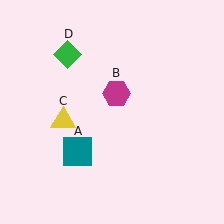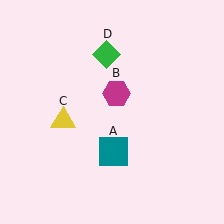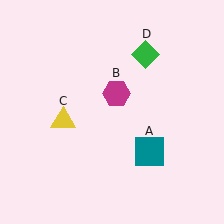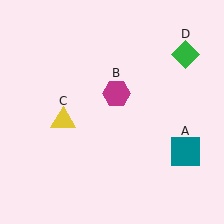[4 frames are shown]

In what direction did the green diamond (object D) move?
The green diamond (object D) moved right.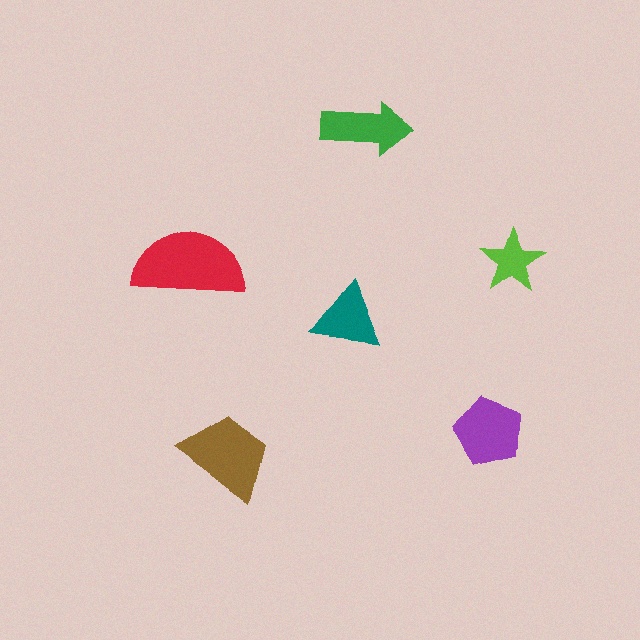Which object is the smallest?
The lime star.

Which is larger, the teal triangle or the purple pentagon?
The purple pentagon.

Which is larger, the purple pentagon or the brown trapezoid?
The brown trapezoid.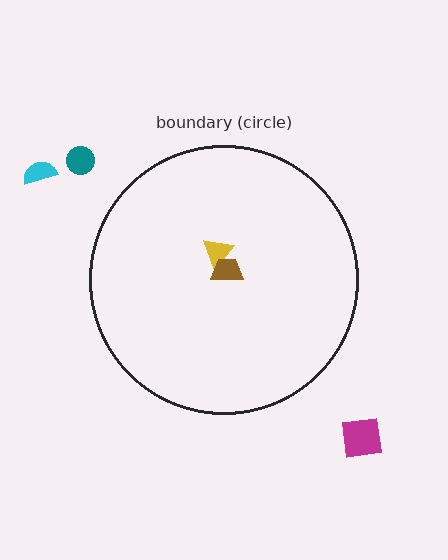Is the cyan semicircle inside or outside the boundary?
Outside.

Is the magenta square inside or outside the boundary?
Outside.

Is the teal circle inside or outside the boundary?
Outside.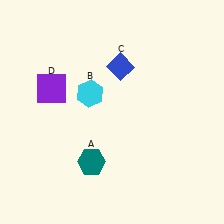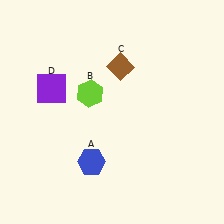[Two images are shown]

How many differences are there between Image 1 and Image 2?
There are 3 differences between the two images.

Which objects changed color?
A changed from teal to blue. B changed from cyan to lime. C changed from blue to brown.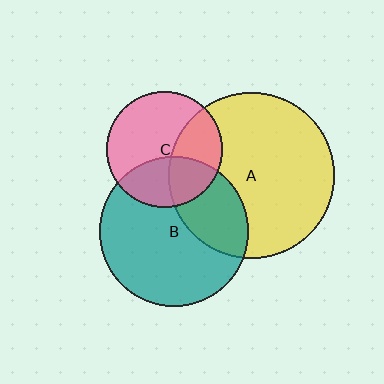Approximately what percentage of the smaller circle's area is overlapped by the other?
Approximately 30%.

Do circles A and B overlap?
Yes.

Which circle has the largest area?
Circle A (yellow).